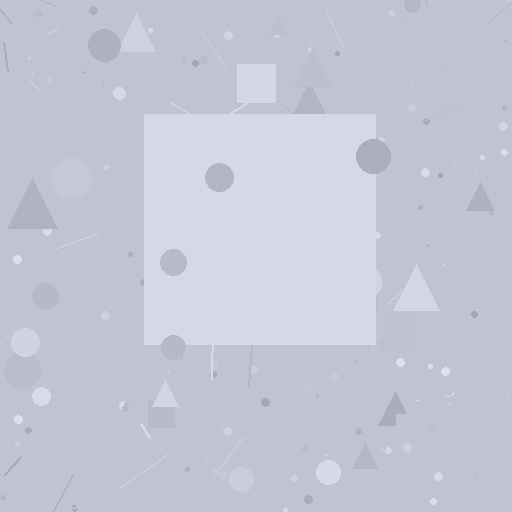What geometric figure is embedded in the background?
A square is embedded in the background.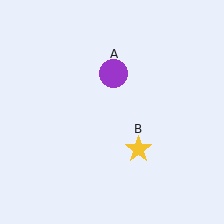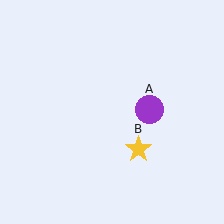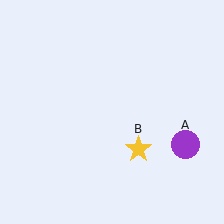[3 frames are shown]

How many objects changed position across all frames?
1 object changed position: purple circle (object A).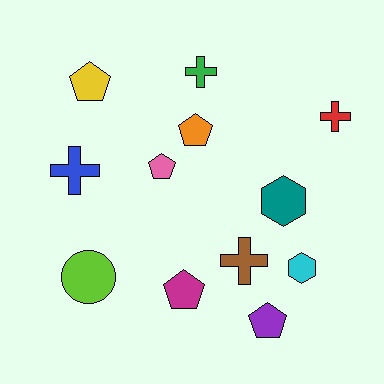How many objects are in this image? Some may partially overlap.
There are 12 objects.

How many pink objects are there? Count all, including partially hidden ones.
There is 1 pink object.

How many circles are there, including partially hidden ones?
There is 1 circle.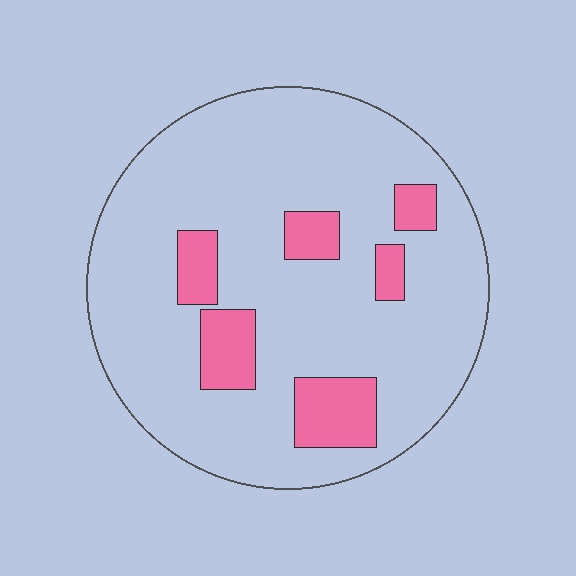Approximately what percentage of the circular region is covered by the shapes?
Approximately 15%.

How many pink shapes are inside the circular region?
6.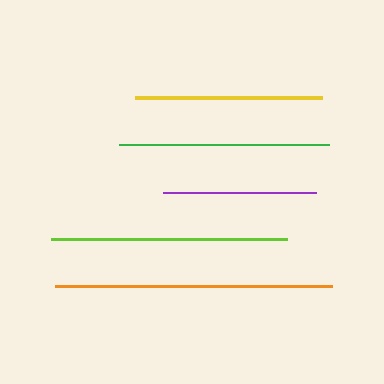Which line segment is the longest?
The orange line is the longest at approximately 277 pixels.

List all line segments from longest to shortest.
From longest to shortest: orange, lime, green, yellow, purple.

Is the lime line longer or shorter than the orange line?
The orange line is longer than the lime line.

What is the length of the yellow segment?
The yellow segment is approximately 187 pixels long.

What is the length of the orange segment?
The orange segment is approximately 277 pixels long.